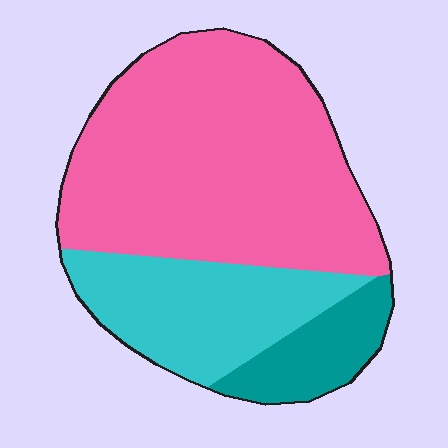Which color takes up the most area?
Pink, at roughly 60%.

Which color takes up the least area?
Teal, at roughly 10%.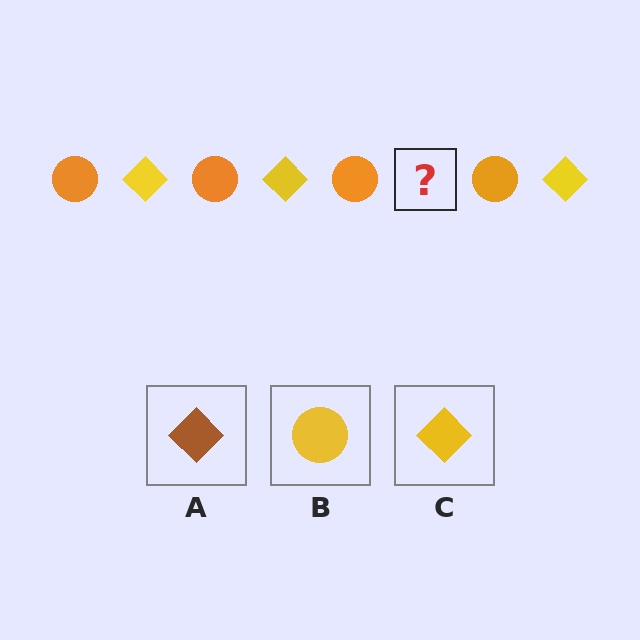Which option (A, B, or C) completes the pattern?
C.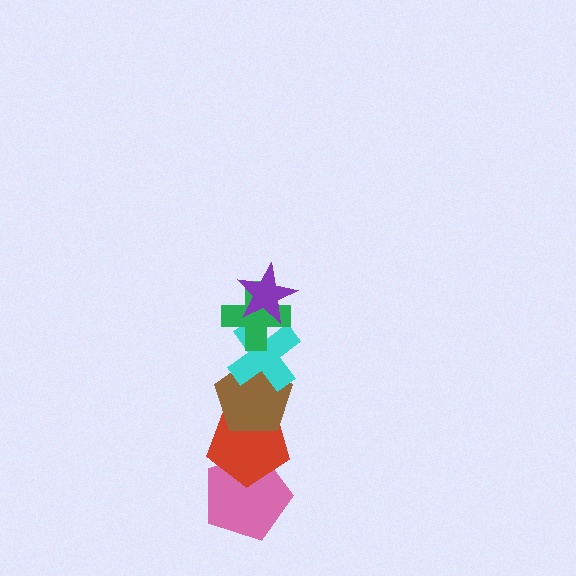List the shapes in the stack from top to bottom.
From top to bottom: the purple star, the green cross, the cyan cross, the brown pentagon, the red pentagon, the pink pentagon.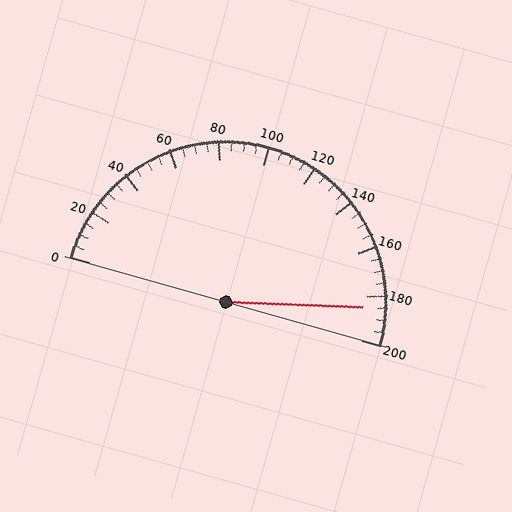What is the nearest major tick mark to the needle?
The nearest major tick mark is 180.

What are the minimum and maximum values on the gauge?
The gauge ranges from 0 to 200.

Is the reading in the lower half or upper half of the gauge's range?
The reading is in the upper half of the range (0 to 200).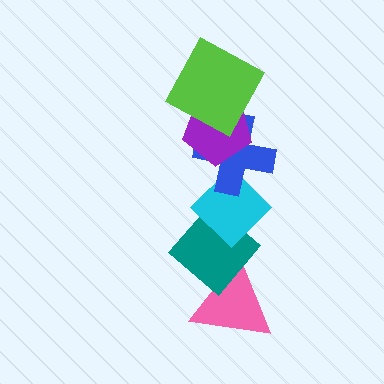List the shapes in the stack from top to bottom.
From top to bottom: the lime square, the purple pentagon, the blue cross, the cyan diamond, the teal diamond, the pink triangle.